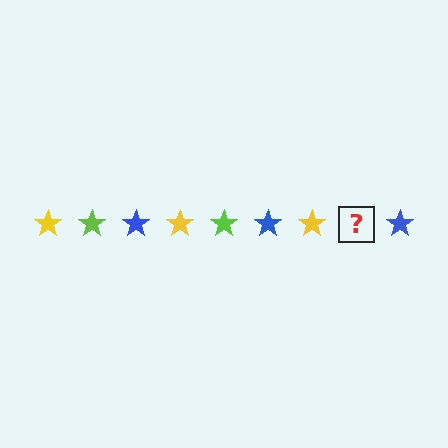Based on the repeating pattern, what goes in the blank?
The blank should be a lime star.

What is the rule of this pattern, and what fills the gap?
The rule is that the pattern cycles through yellow, lime, blue stars. The gap should be filled with a lime star.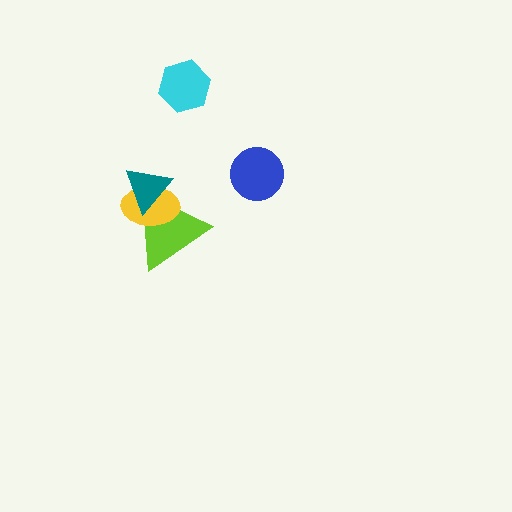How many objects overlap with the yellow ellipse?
2 objects overlap with the yellow ellipse.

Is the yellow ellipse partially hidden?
Yes, it is partially covered by another shape.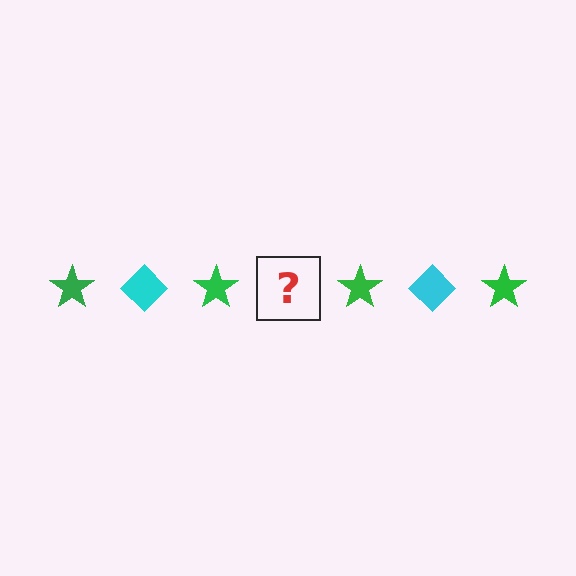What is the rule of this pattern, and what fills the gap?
The rule is that the pattern alternates between green star and cyan diamond. The gap should be filled with a cyan diamond.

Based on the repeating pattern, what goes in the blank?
The blank should be a cyan diamond.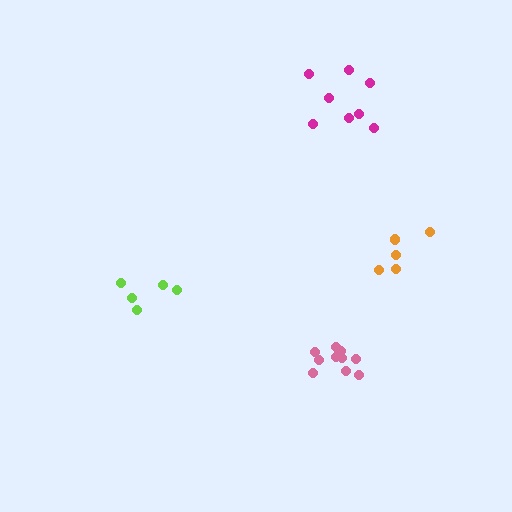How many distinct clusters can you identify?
There are 4 distinct clusters.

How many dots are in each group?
Group 1: 10 dots, Group 2: 8 dots, Group 3: 5 dots, Group 4: 5 dots (28 total).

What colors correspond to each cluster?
The clusters are colored: pink, magenta, orange, lime.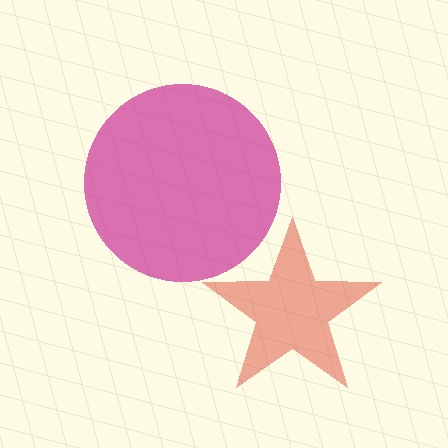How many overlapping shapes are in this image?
There are 2 overlapping shapes in the image.